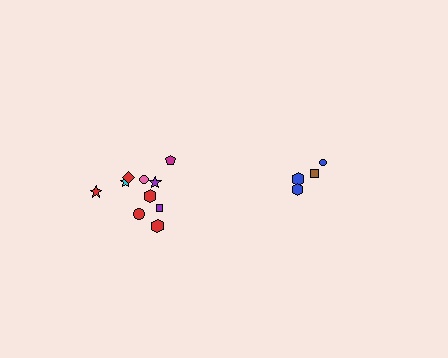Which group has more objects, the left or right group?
The left group.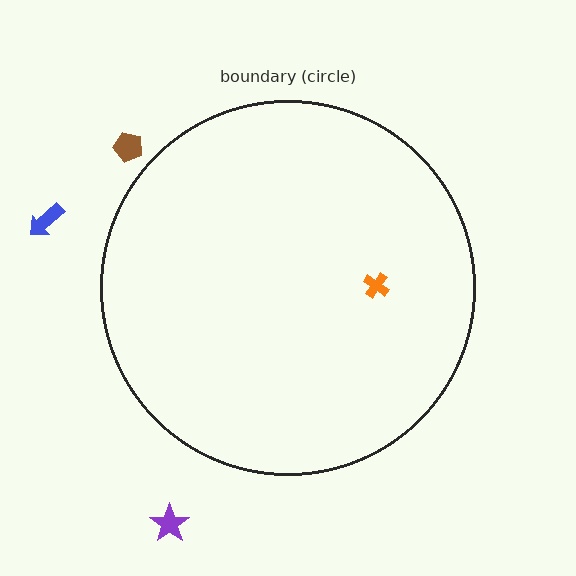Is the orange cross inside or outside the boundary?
Inside.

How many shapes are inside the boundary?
1 inside, 3 outside.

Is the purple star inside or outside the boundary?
Outside.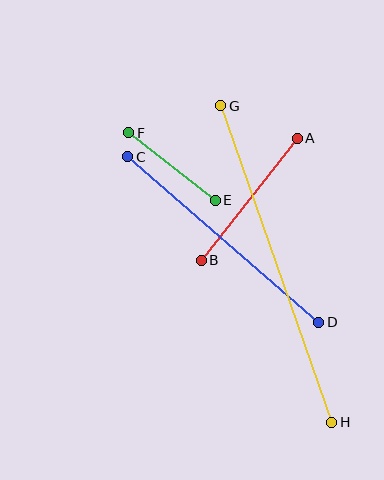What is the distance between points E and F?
The distance is approximately 110 pixels.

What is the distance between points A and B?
The distance is approximately 155 pixels.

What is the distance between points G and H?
The distance is approximately 335 pixels.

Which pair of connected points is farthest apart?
Points G and H are farthest apart.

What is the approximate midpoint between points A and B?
The midpoint is at approximately (249, 199) pixels.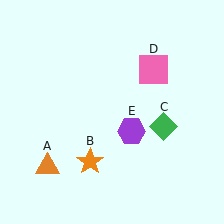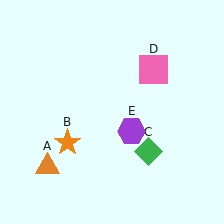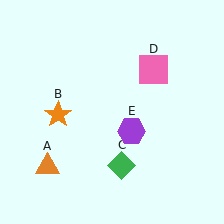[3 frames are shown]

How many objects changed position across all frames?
2 objects changed position: orange star (object B), green diamond (object C).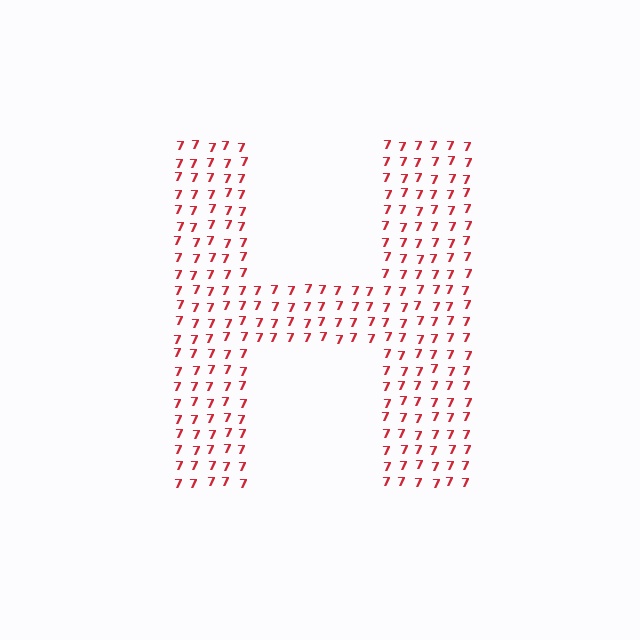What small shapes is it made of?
It is made of small digit 7's.